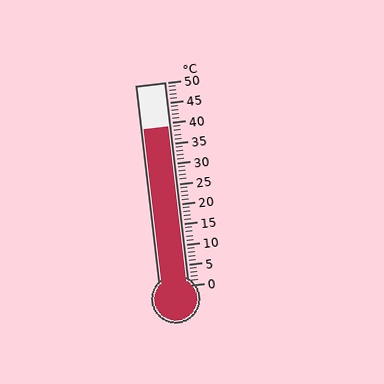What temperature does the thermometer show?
The thermometer shows approximately 39°C.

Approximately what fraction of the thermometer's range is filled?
The thermometer is filled to approximately 80% of its range.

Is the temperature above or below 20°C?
The temperature is above 20°C.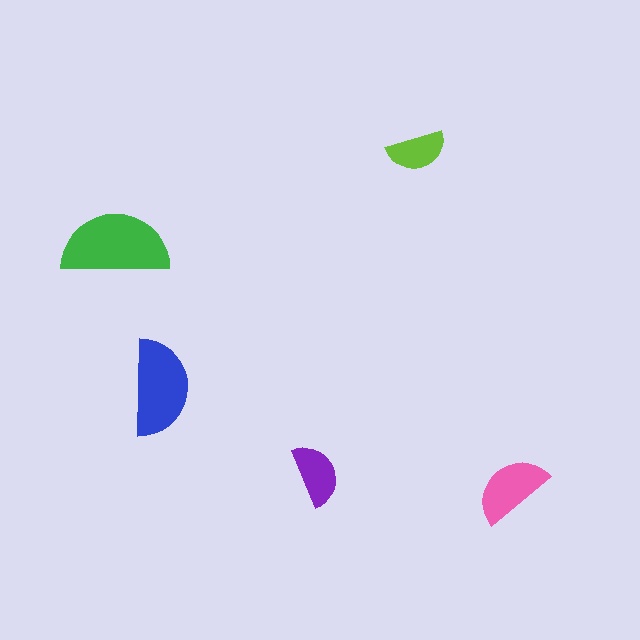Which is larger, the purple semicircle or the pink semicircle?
The pink one.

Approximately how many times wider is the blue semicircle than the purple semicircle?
About 1.5 times wider.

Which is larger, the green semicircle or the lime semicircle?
The green one.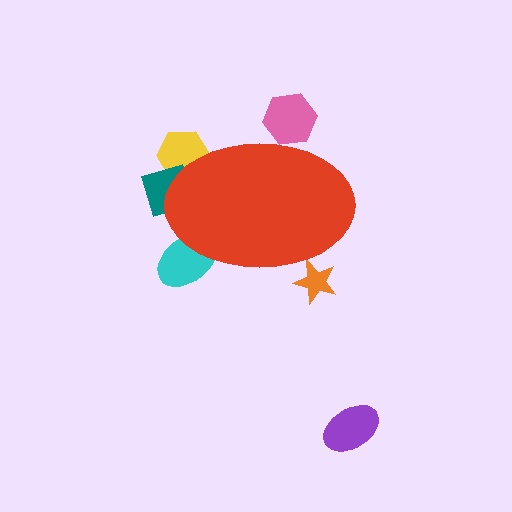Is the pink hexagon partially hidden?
Yes, the pink hexagon is partially hidden behind the red ellipse.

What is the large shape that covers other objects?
A red ellipse.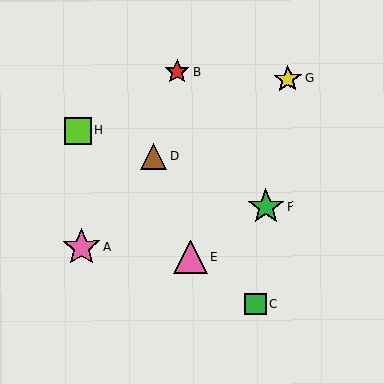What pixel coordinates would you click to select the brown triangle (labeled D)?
Click at (154, 157) to select the brown triangle D.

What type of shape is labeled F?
Shape F is a green star.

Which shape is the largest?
The pink star (labeled A) is the largest.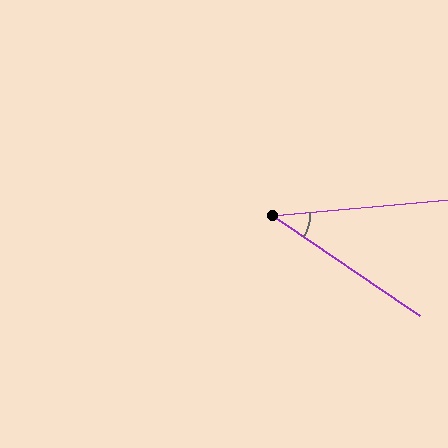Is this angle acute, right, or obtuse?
It is acute.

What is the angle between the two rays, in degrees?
Approximately 39 degrees.